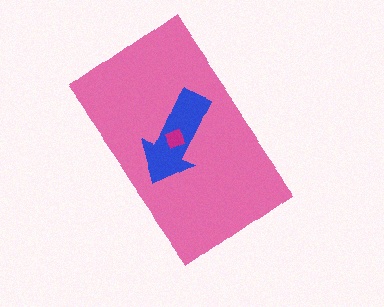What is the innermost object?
The magenta diamond.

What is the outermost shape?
The pink rectangle.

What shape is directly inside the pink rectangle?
The blue arrow.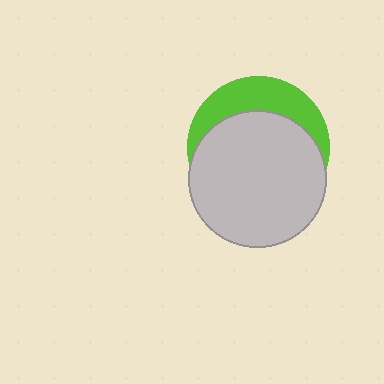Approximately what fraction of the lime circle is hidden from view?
Roughly 69% of the lime circle is hidden behind the light gray circle.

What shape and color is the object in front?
The object in front is a light gray circle.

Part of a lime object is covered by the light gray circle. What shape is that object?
It is a circle.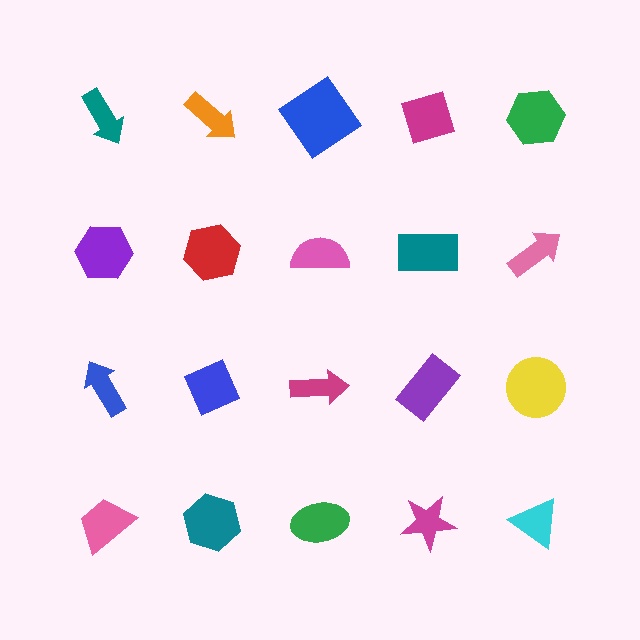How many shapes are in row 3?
5 shapes.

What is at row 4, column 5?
A cyan triangle.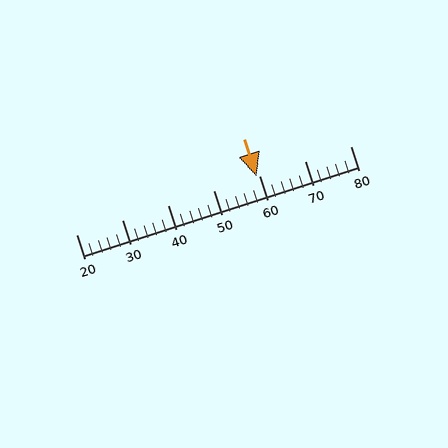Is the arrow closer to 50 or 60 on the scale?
The arrow is closer to 60.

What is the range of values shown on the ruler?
The ruler shows values from 20 to 80.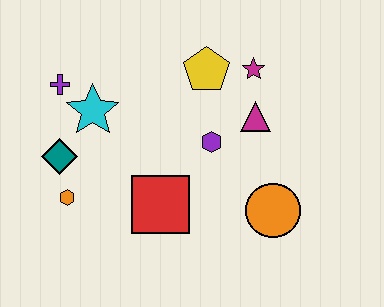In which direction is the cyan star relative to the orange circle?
The cyan star is to the left of the orange circle.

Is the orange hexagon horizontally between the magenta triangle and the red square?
No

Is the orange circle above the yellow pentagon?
No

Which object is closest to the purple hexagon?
The magenta triangle is closest to the purple hexagon.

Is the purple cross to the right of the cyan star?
No